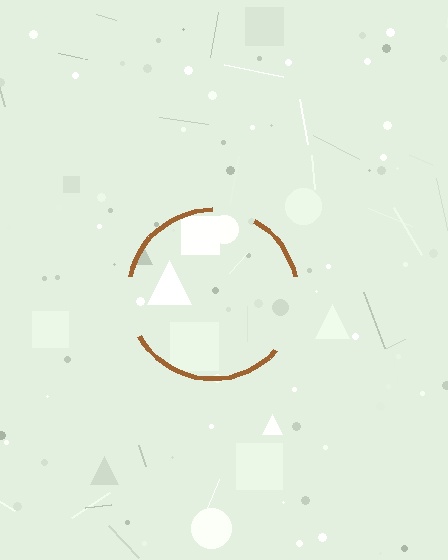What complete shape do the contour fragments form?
The contour fragments form a circle.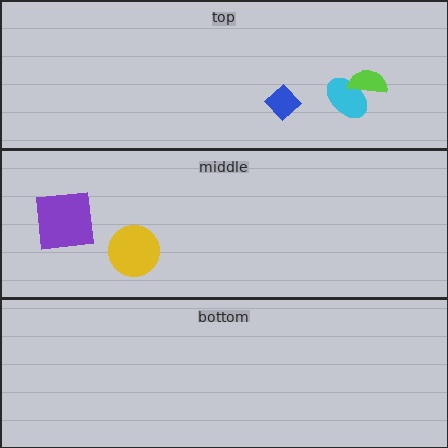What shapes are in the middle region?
The purple square, the yellow circle.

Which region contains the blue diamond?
The top region.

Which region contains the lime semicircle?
The top region.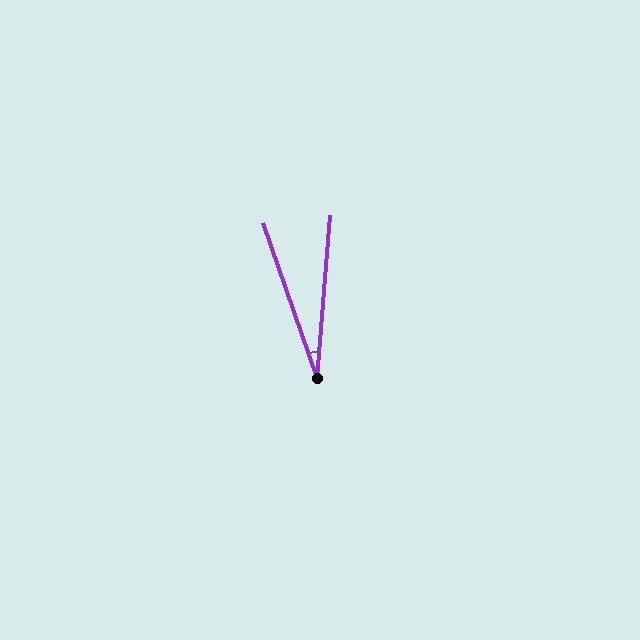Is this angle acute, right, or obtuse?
It is acute.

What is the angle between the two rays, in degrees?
Approximately 24 degrees.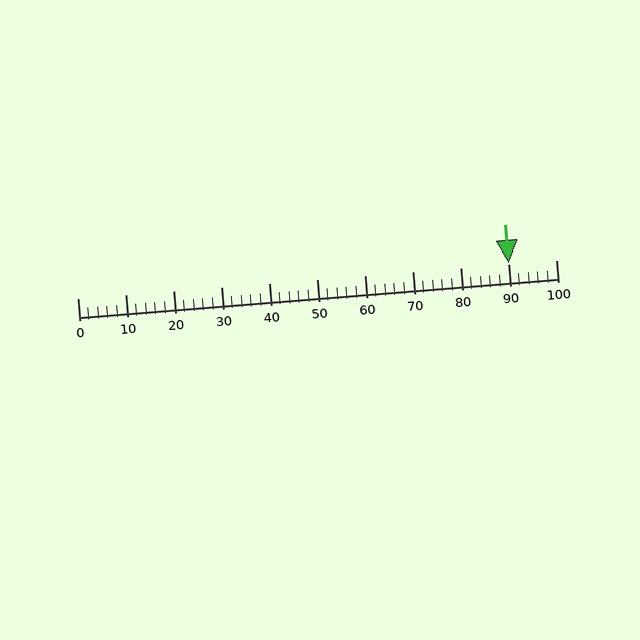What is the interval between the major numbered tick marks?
The major tick marks are spaced 10 units apart.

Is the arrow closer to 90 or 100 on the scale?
The arrow is closer to 90.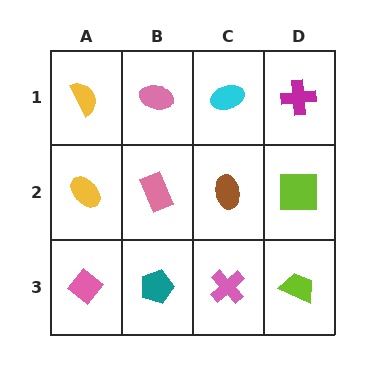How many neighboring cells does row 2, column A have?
3.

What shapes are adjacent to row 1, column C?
A brown ellipse (row 2, column C), a pink ellipse (row 1, column B), a magenta cross (row 1, column D).